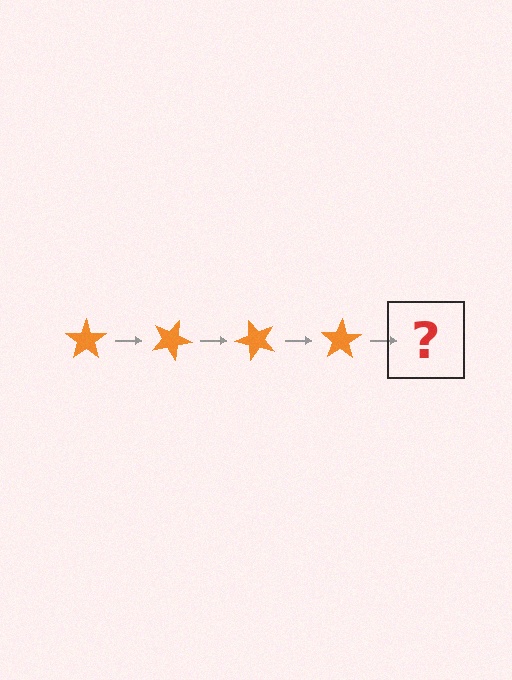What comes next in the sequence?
The next element should be an orange star rotated 100 degrees.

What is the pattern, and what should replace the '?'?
The pattern is that the star rotates 25 degrees each step. The '?' should be an orange star rotated 100 degrees.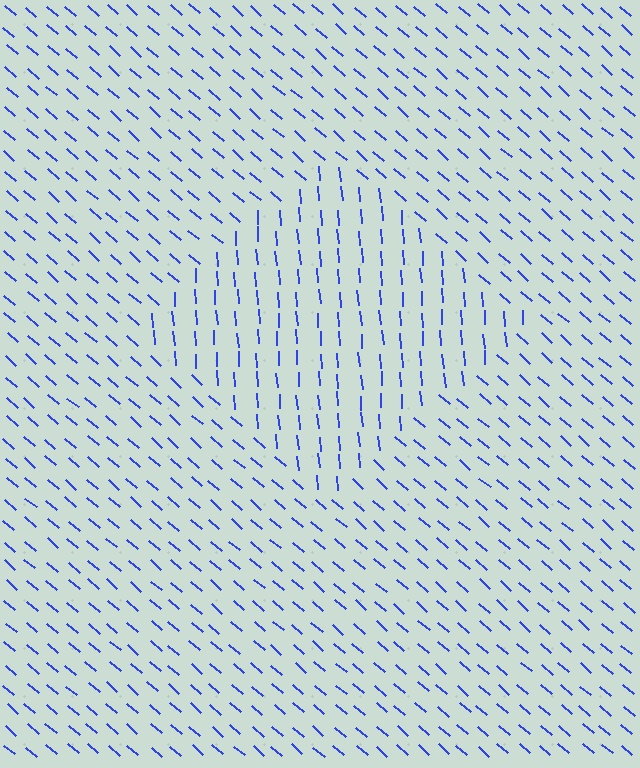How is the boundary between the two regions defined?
The boundary is defined purely by a change in line orientation (approximately 45 degrees difference). All lines are the same color and thickness.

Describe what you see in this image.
The image is filled with small blue line segments. A diamond region in the image has lines oriented differently from the surrounding lines, creating a visible texture boundary.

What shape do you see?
I see a diamond.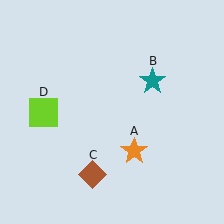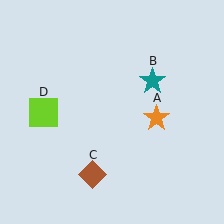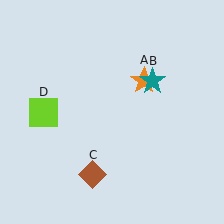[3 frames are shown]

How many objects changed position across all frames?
1 object changed position: orange star (object A).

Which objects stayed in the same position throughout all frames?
Teal star (object B) and brown diamond (object C) and lime square (object D) remained stationary.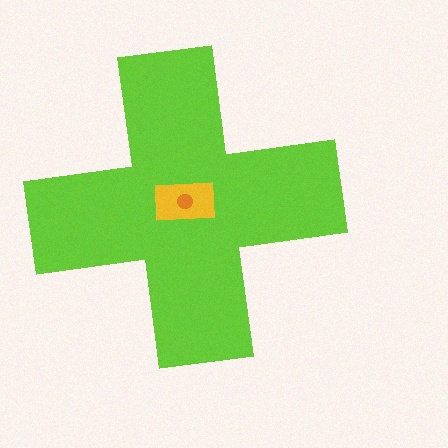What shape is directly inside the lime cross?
The yellow rectangle.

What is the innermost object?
The orange circle.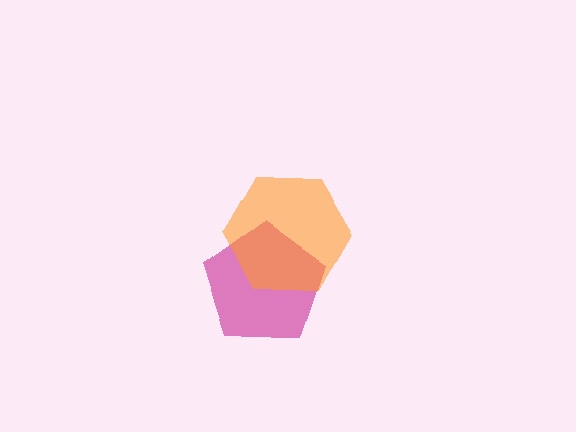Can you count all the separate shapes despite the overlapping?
Yes, there are 2 separate shapes.